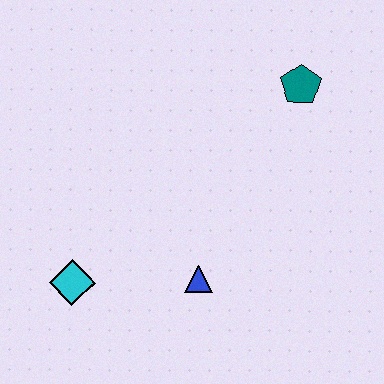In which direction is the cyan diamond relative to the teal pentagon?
The cyan diamond is to the left of the teal pentagon.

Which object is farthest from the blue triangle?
The teal pentagon is farthest from the blue triangle.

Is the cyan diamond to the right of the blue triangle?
No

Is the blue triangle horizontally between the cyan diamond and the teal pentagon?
Yes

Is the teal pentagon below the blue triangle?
No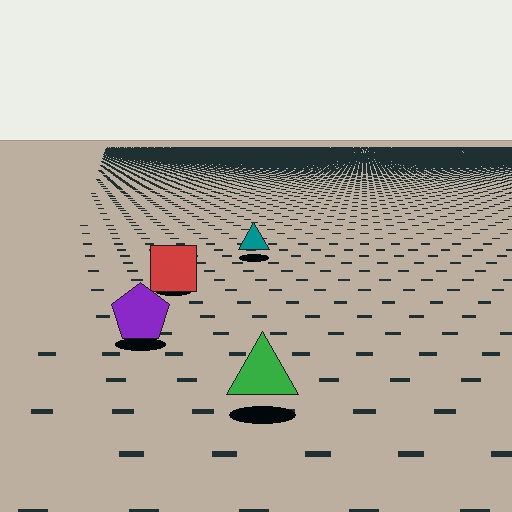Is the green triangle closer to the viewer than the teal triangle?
Yes. The green triangle is closer — you can tell from the texture gradient: the ground texture is coarser near it.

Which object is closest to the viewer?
The green triangle is closest. The texture marks near it are larger and more spread out.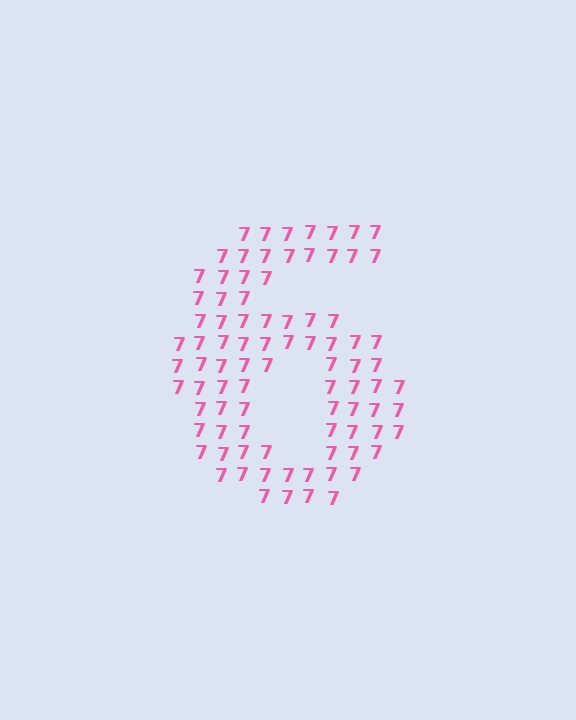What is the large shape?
The large shape is the digit 6.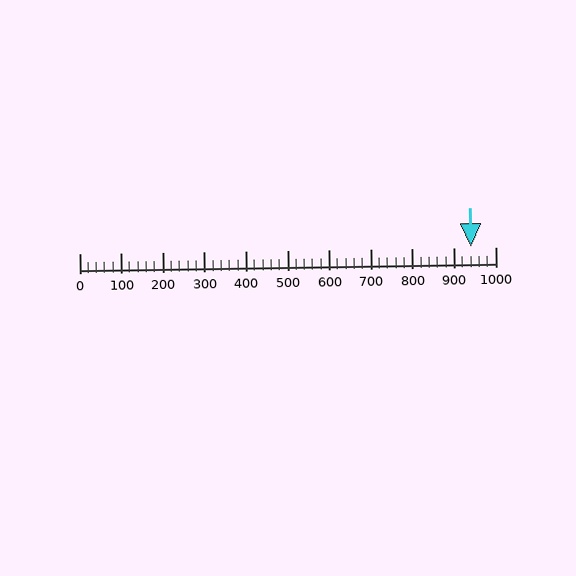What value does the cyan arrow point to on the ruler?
The cyan arrow points to approximately 940.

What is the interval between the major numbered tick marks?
The major tick marks are spaced 100 units apart.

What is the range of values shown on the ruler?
The ruler shows values from 0 to 1000.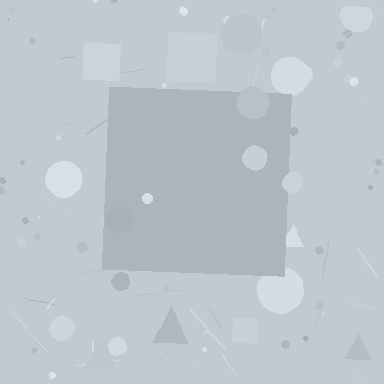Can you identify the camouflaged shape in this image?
The camouflaged shape is a square.